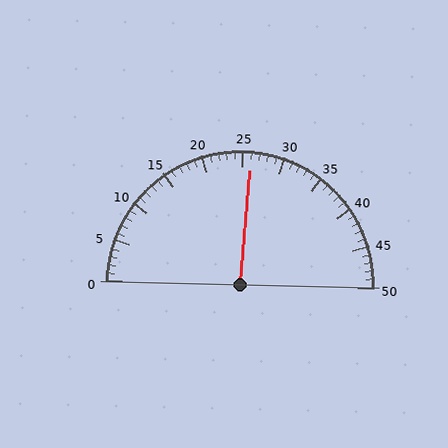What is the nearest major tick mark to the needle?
The nearest major tick mark is 25.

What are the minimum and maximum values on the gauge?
The gauge ranges from 0 to 50.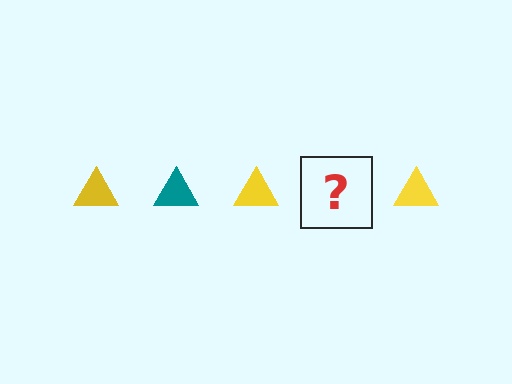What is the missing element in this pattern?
The missing element is a teal triangle.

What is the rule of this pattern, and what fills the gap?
The rule is that the pattern cycles through yellow, teal triangles. The gap should be filled with a teal triangle.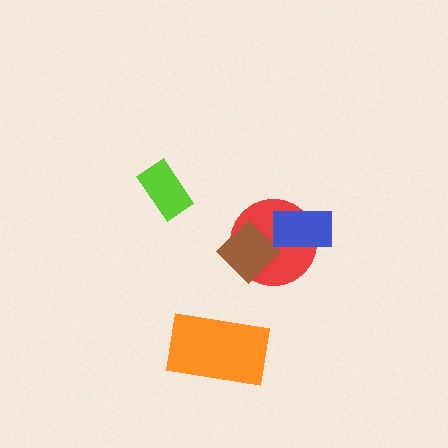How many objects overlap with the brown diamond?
1 object overlaps with the brown diamond.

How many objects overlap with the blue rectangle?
1 object overlaps with the blue rectangle.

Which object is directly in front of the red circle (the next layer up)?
The brown diamond is directly in front of the red circle.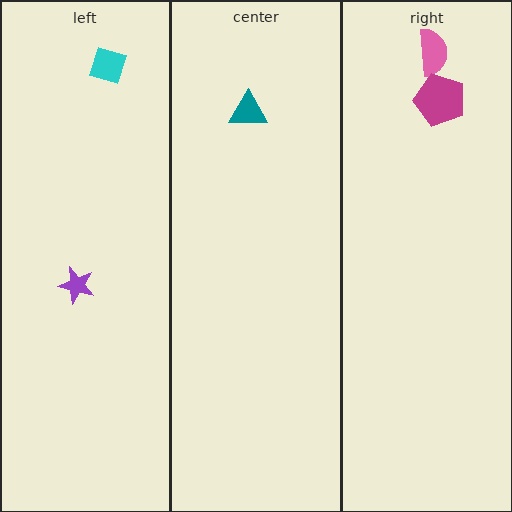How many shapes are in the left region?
2.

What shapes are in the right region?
The pink semicircle, the magenta pentagon.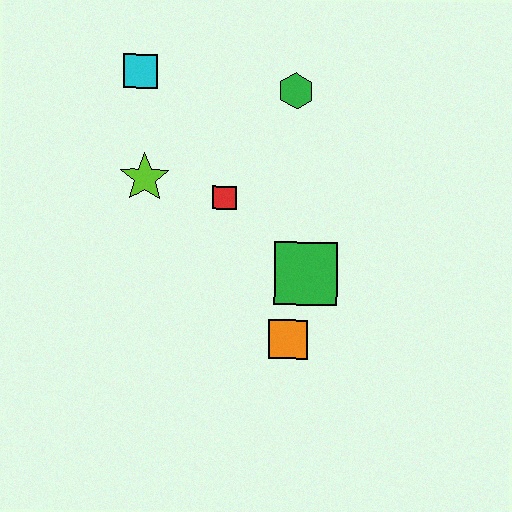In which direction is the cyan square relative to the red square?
The cyan square is above the red square.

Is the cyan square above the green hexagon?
Yes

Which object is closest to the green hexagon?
The red square is closest to the green hexagon.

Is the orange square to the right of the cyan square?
Yes